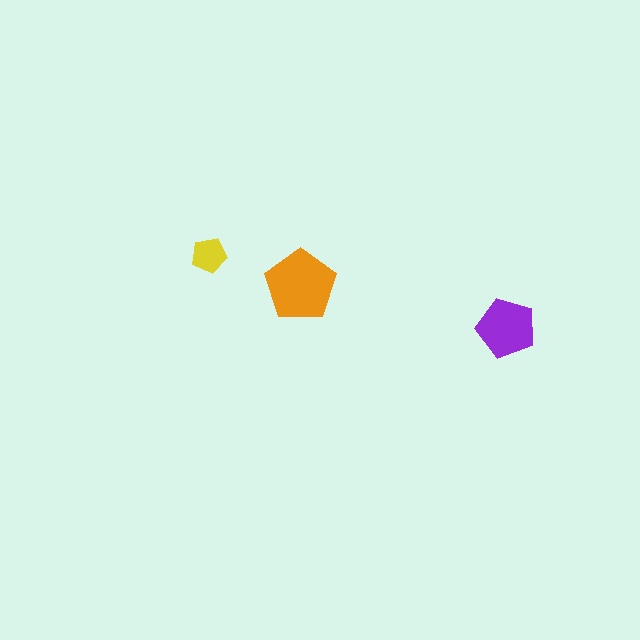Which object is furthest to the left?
The yellow pentagon is leftmost.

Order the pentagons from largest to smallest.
the orange one, the purple one, the yellow one.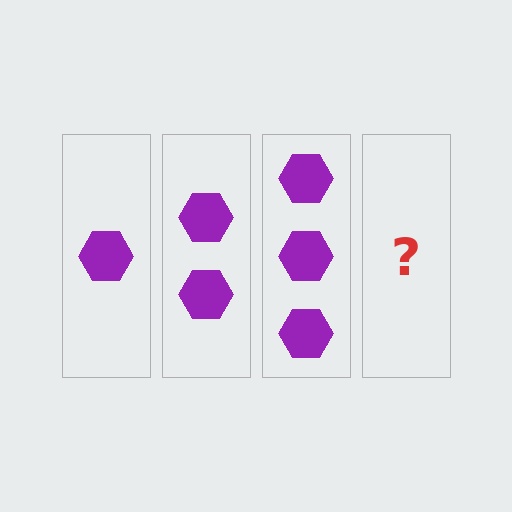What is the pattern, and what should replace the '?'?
The pattern is that each step adds one more hexagon. The '?' should be 4 hexagons.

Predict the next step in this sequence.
The next step is 4 hexagons.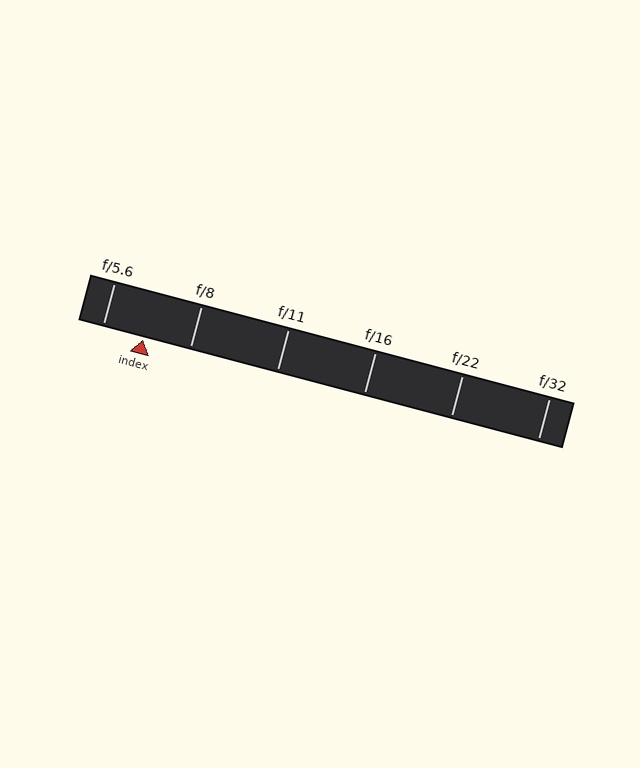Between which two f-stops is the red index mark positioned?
The index mark is between f/5.6 and f/8.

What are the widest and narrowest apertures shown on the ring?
The widest aperture shown is f/5.6 and the narrowest is f/32.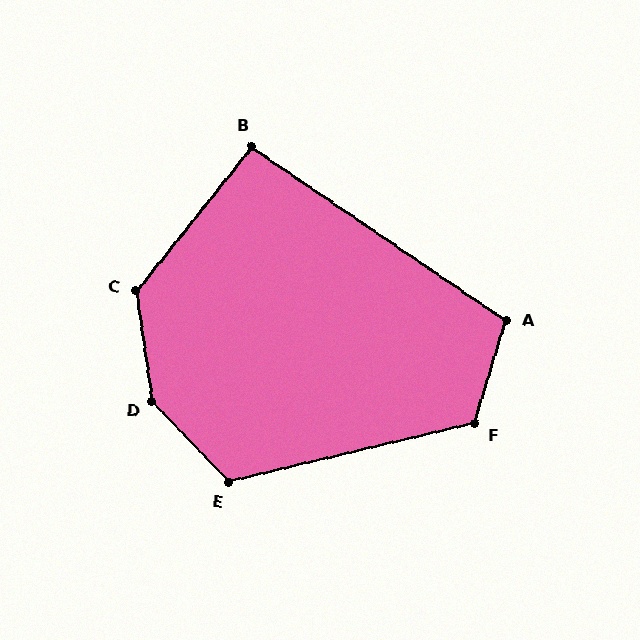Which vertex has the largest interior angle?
D, at approximately 145 degrees.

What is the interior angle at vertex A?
Approximately 107 degrees (obtuse).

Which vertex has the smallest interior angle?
B, at approximately 94 degrees.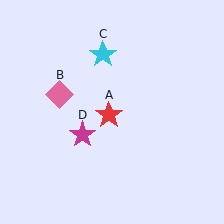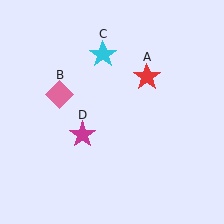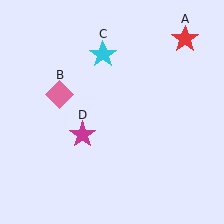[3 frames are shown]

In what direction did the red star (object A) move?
The red star (object A) moved up and to the right.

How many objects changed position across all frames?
1 object changed position: red star (object A).